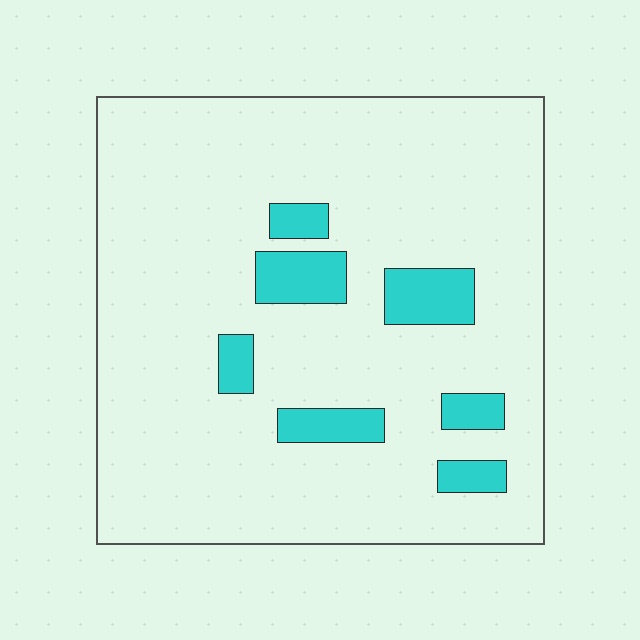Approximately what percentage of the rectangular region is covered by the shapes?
Approximately 10%.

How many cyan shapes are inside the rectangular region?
7.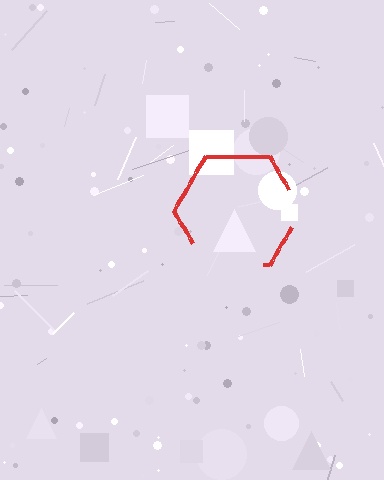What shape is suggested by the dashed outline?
The dashed outline suggests a hexagon.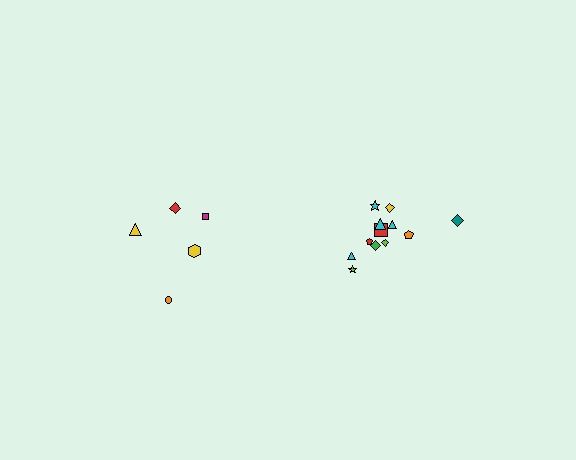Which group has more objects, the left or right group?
The right group.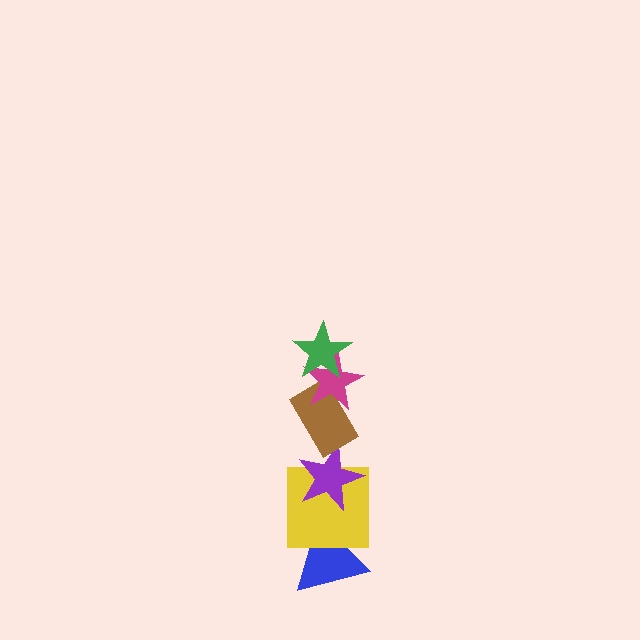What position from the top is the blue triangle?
The blue triangle is 6th from the top.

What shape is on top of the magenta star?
The green star is on top of the magenta star.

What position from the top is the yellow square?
The yellow square is 5th from the top.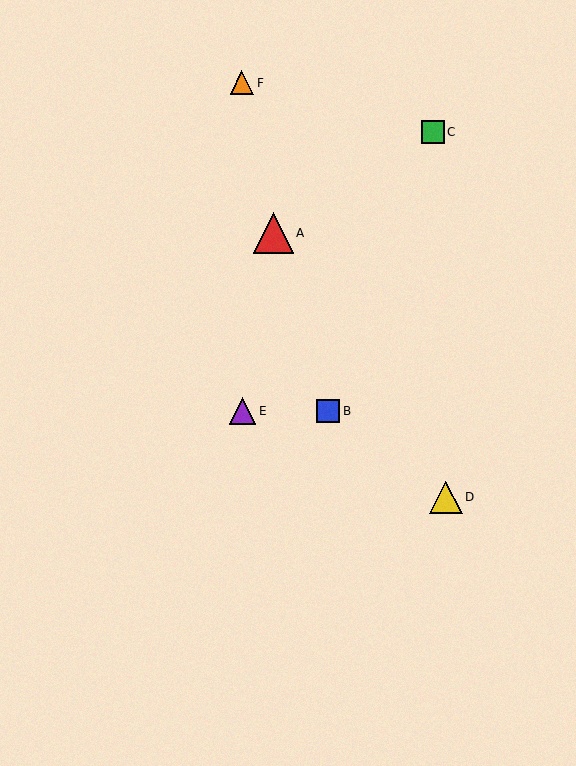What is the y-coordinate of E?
Object E is at y≈411.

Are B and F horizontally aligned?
No, B is at y≈411 and F is at y≈83.